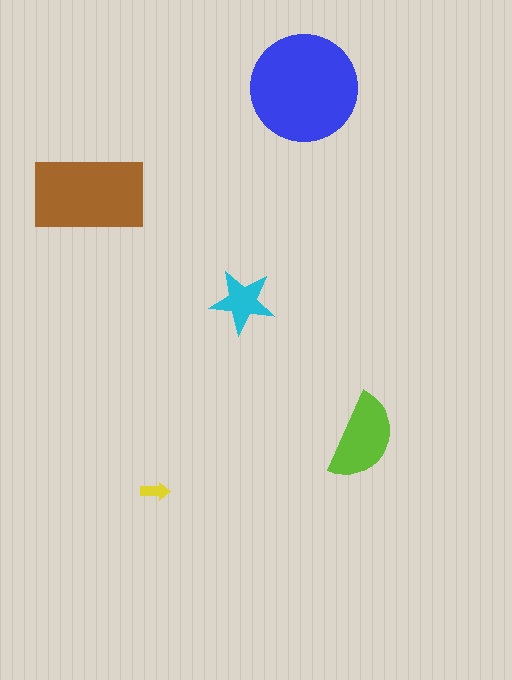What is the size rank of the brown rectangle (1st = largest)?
2nd.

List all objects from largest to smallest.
The blue circle, the brown rectangle, the lime semicircle, the cyan star, the yellow arrow.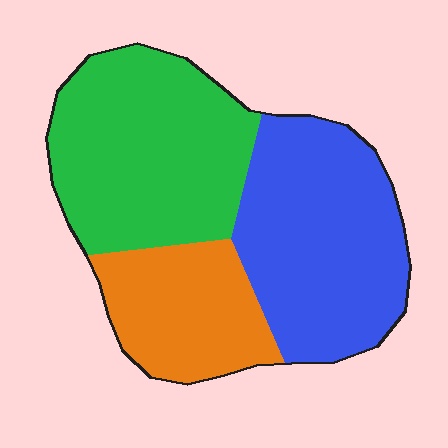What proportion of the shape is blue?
Blue covers 39% of the shape.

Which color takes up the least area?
Orange, at roughly 20%.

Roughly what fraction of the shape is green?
Green covers roughly 40% of the shape.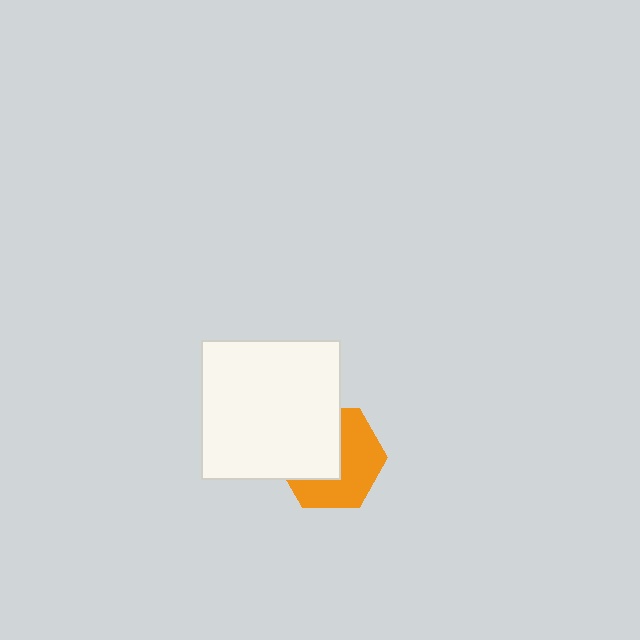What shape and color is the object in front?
The object in front is a white square.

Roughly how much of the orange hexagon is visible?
About half of it is visible (roughly 53%).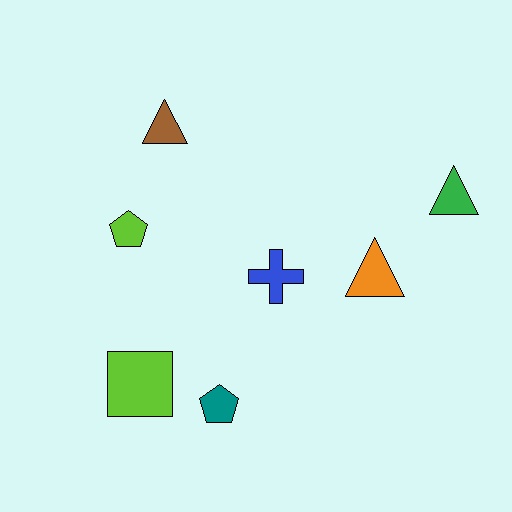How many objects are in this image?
There are 7 objects.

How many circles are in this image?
There are no circles.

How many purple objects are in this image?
There are no purple objects.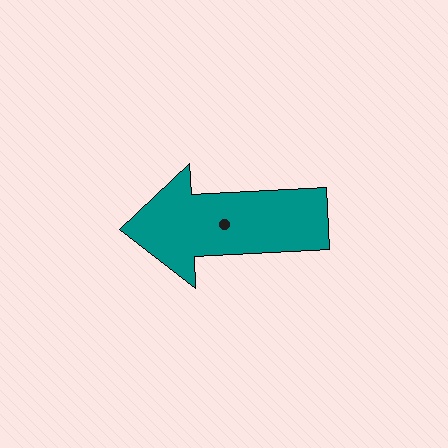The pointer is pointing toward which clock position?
Roughly 9 o'clock.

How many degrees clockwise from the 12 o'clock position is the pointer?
Approximately 267 degrees.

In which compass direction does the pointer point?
West.